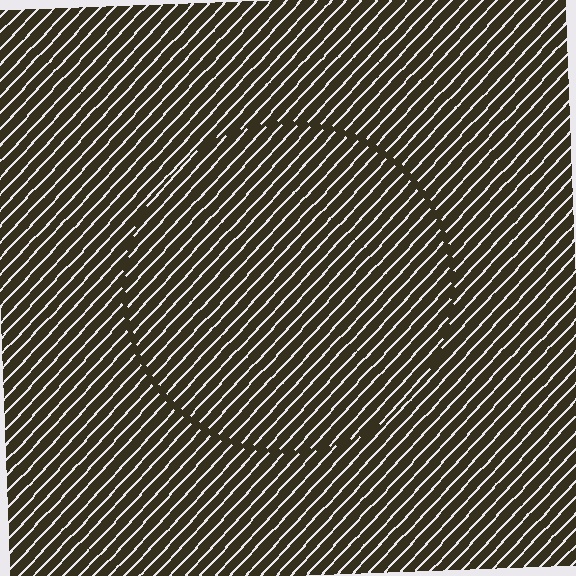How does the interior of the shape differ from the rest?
The interior of the shape contains the same grating, shifted by half a period — the contour is defined by the phase discontinuity where line-ends from the inner and outer gratings abut.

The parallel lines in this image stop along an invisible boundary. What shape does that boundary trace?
An illusory circle. The interior of the shape contains the same grating, shifted by half a period — the contour is defined by the phase discontinuity where line-ends from the inner and outer gratings abut.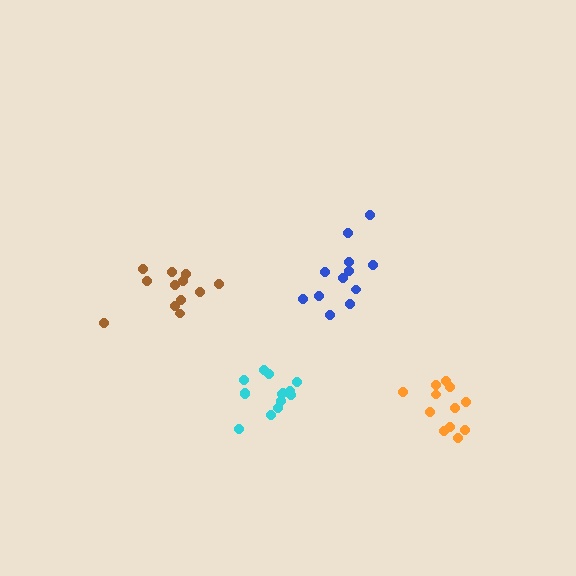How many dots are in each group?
Group 1: 12 dots, Group 2: 14 dots, Group 3: 12 dots, Group 4: 12 dots (50 total).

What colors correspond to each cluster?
The clusters are colored: blue, cyan, orange, brown.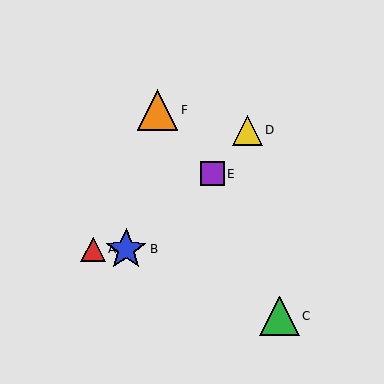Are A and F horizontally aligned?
No, A is at y≈249 and F is at y≈110.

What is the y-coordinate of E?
Object E is at y≈174.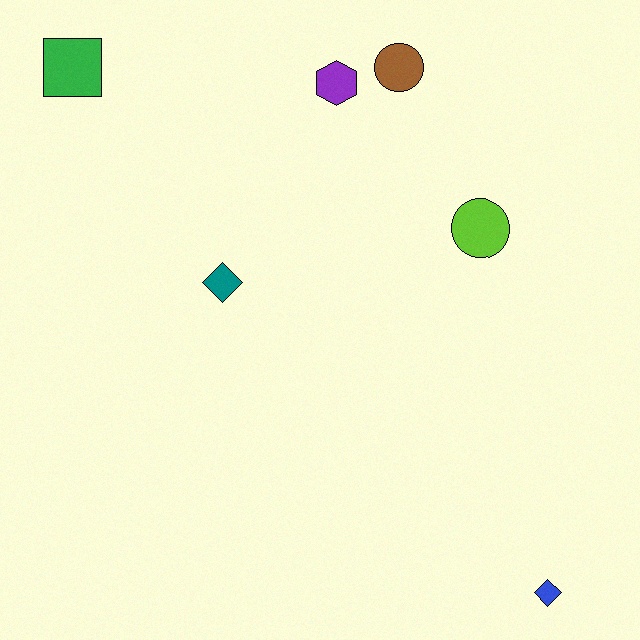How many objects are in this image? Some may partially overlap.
There are 6 objects.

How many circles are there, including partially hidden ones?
There are 2 circles.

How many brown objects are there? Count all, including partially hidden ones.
There is 1 brown object.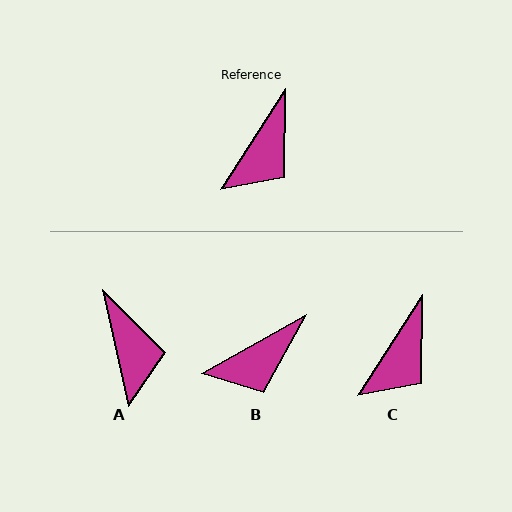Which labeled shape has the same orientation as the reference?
C.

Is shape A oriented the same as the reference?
No, it is off by about 45 degrees.